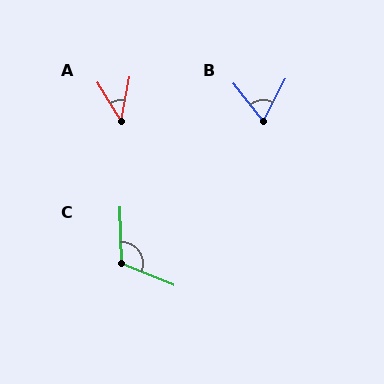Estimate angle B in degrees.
Approximately 67 degrees.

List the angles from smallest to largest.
A (43°), B (67°), C (114°).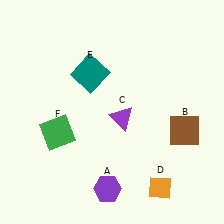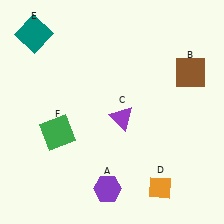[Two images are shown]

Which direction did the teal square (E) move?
The teal square (E) moved left.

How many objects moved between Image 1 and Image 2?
2 objects moved between the two images.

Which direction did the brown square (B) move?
The brown square (B) moved up.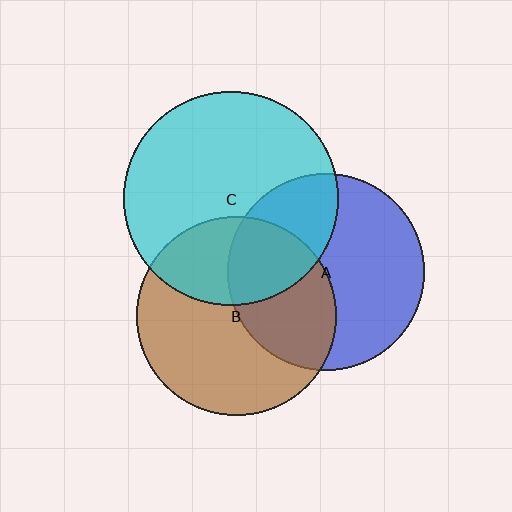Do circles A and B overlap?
Yes.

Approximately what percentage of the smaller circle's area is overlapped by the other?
Approximately 40%.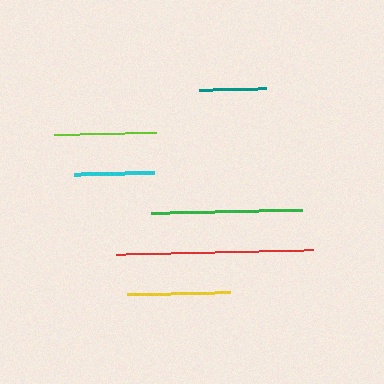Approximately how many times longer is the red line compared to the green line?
The red line is approximately 1.3 times the length of the green line.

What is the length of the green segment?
The green segment is approximately 151 pixels long.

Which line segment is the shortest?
The teal line is the shortest at approximately 67 pixels.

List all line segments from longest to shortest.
From longest to shortest: red, green, yellow, lime, cyan, teal.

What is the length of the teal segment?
The teal segment is approximately 67 pixels long.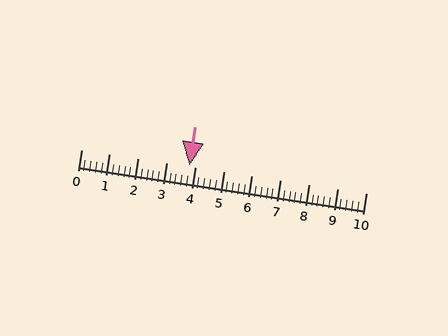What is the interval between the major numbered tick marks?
The major tick marks are spaced 1 units apart.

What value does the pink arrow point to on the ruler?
The pink arrow points to approximately 3.8.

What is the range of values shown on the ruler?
The ruler shows values from 0 to 10.